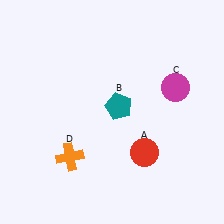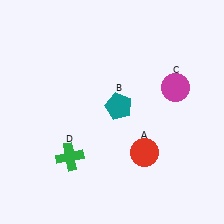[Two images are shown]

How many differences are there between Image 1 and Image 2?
There is 1 difference between the two images.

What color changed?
The cross (D) changed from orange in Image 1 to green in Image 2.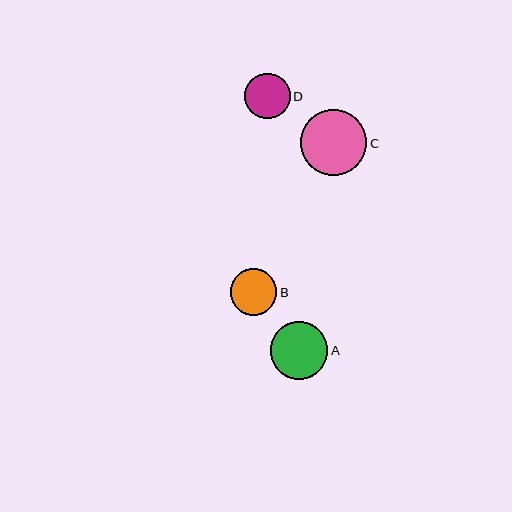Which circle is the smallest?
Circle D is the smallest with a size of approximately 45 pixels.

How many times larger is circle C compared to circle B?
Circle C is approximately 1.4 times the size of circle B.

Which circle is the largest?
Circle C is the largest with a size of approximately 66 pixels.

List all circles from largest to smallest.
From largest to smallest: C, A, B, D.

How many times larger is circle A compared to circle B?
Circle A is approximately 1.2 times the size of circle B.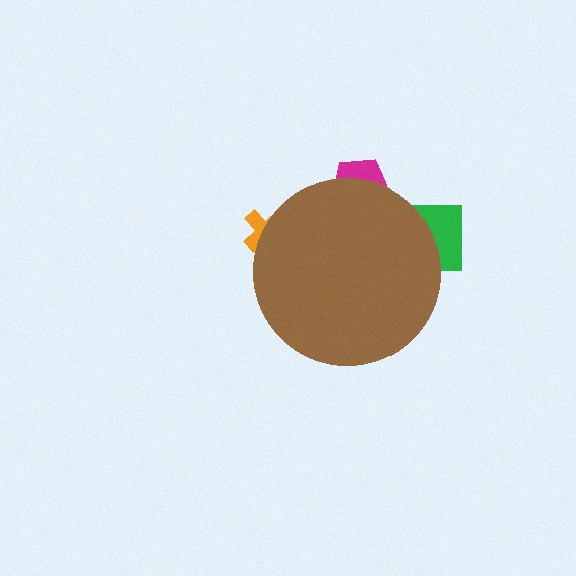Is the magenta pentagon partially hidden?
Yes, the magenta pentagon is partially hidden behind the brown circle.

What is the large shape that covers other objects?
A brown circle.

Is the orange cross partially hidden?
Yes, the orange cross is partially hidden behind the brown circle.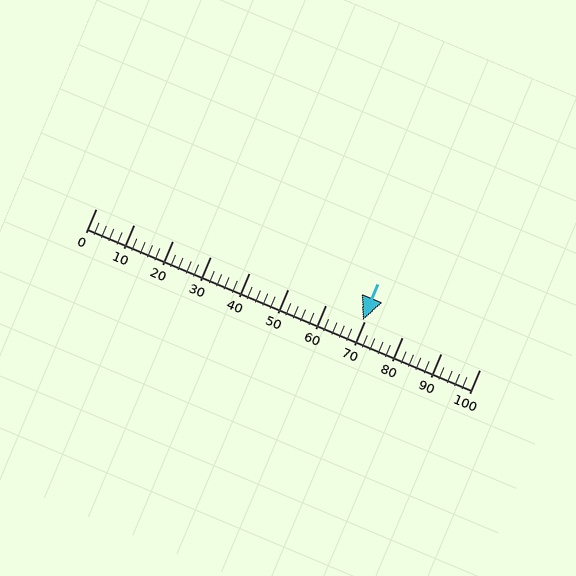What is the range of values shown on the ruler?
The ruler shows values from 0 to 100.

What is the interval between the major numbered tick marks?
The major tick marks are spaced 10 units apart.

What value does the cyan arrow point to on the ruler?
The cyan arrow points to approximately 70.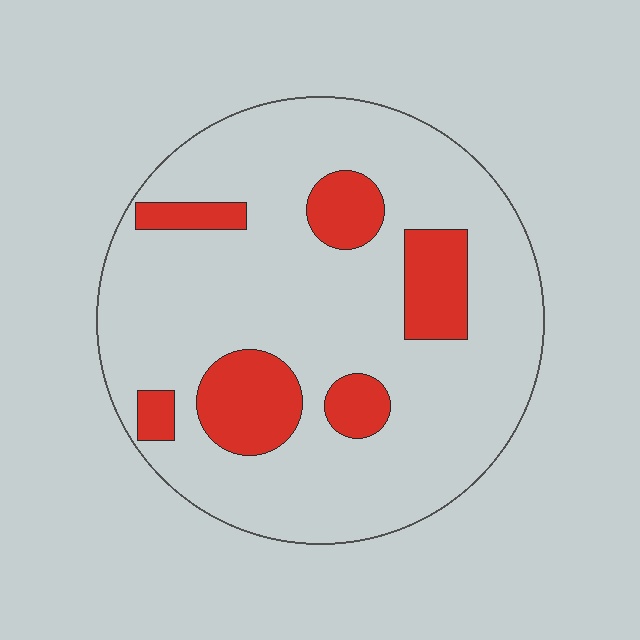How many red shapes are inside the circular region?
6.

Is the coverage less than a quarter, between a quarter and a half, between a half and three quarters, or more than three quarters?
Less than a quarter.